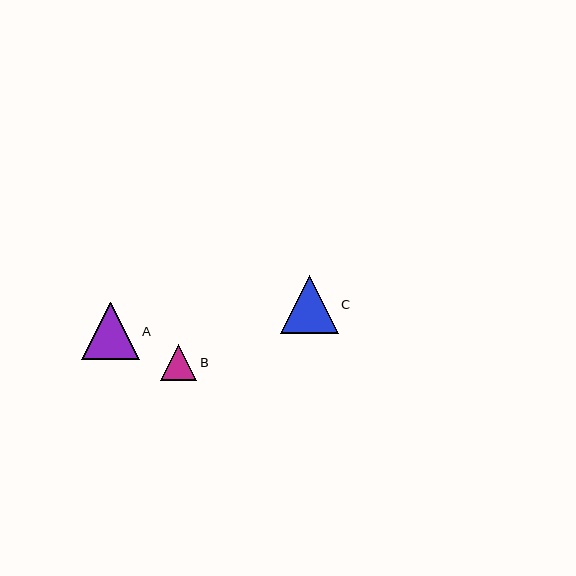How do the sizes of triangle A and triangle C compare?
Triangle A and triangle C are approximately the same size.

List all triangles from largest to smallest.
From largest to smallest: A, C, B.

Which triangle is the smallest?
Triangle B is the smallest with a size of approximately 36 pixels.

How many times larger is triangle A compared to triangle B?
Triangle A is approximately 1.6 times the size of triangle B.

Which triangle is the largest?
Triangle A is the largest with a size of approximately 58 pixels.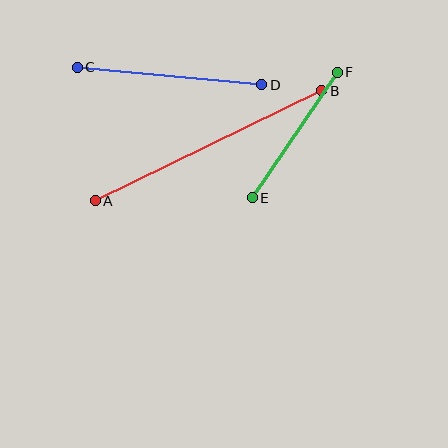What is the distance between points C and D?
The distance is approximately 185 pixels.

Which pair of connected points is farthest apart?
Points A and B are farthest apart.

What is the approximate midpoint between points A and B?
The midpoint is at approximately (208, 146) pixels.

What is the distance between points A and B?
The distance is approximately 252 pixels.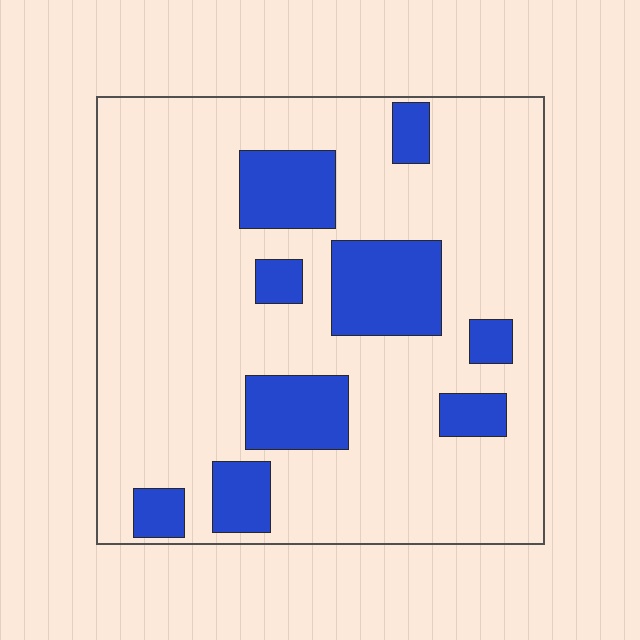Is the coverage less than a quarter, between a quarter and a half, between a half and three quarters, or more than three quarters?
Less than a quarter.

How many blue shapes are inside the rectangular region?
9.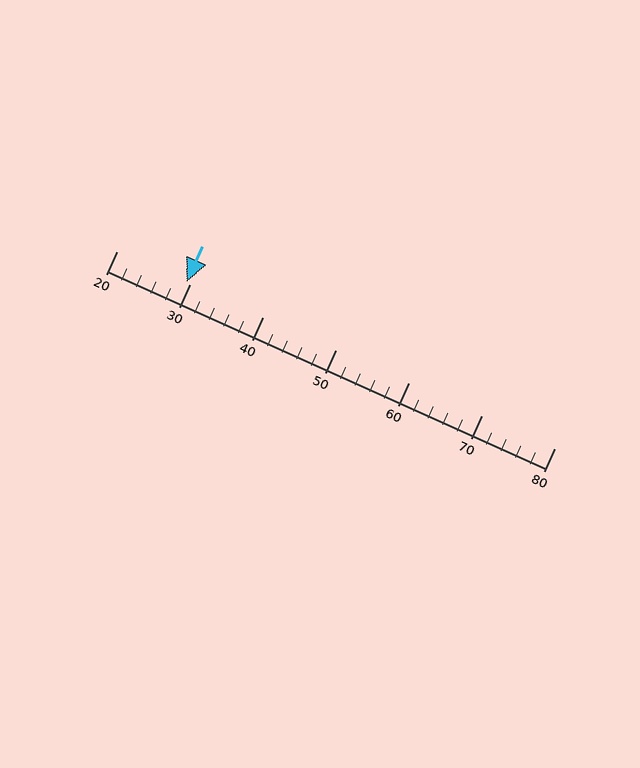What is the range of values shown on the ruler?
The ruler shows values from 20 to 80.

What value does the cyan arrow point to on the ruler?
The cyan arrow points to approximately 30.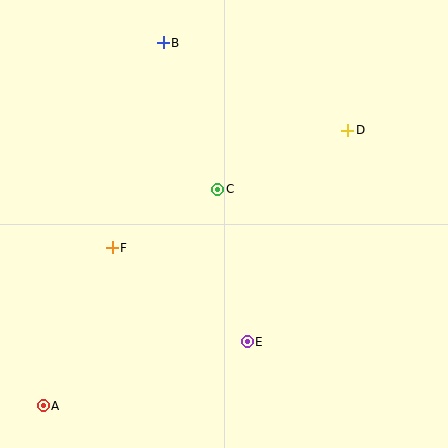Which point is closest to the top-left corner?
Point B is closest to the top-left corner.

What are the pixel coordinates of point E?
Point E is at (247, 342).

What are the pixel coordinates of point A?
Point A is at (43, 406).